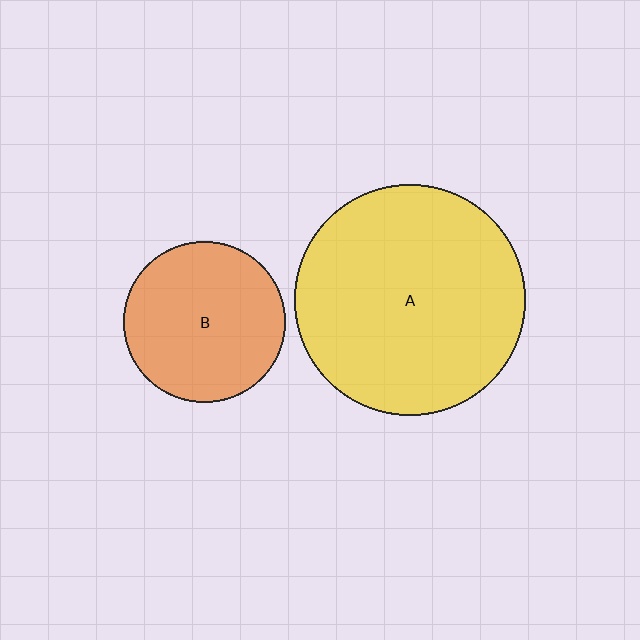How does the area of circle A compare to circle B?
Approximately 2.1 times.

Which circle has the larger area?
Circle A (yellow).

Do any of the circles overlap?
No, none of the circles overlap.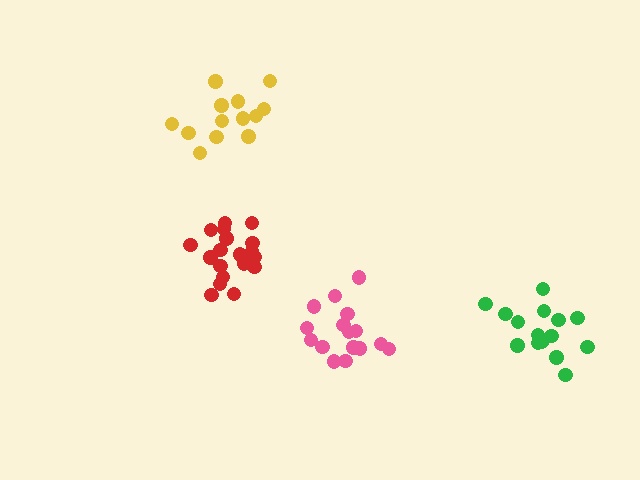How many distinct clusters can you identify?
There are 4 distinct clusters.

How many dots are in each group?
Group 1: 16 dots, Group 2: 16 dots, Group 3: 19 dots, Group 4: 13 dots (64 total).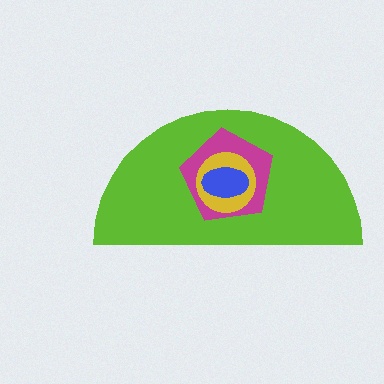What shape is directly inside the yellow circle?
The blue ellipse.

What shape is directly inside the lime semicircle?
The magenta pentagon.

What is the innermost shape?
The blue ellipse.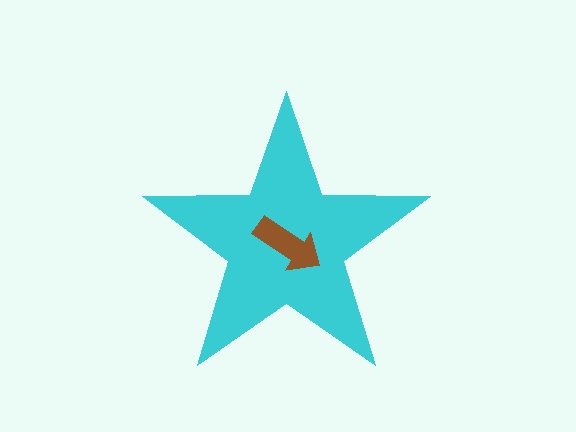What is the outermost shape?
The cyan star.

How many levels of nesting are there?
2.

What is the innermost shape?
The brown arrow.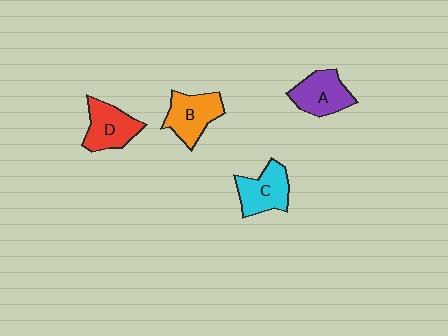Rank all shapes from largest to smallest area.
From largest to smallest: B (orange), A (purple), C (cyan), D (red).